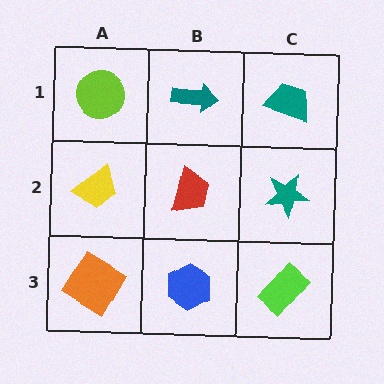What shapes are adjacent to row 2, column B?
A teal arrow (row 1, column B), a blue hexagon (row 3, column B), a yellow trapezoid (row 2, column A), a teal star (row 2, column C).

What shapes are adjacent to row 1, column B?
A red trapezoid (row 2, column B), a lime circle (row 1, column A), a teal trapezoid (row 1, column C).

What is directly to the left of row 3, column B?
An orange diamond.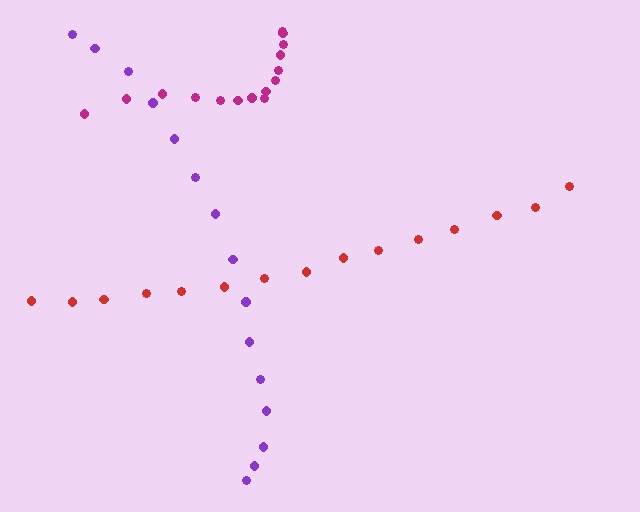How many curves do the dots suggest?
There are 3 distinct paths.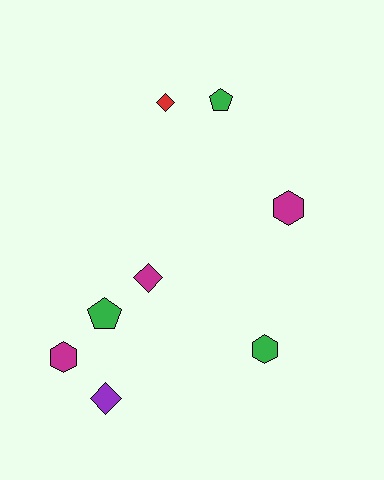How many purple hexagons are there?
There are no purple hexagons.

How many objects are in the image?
There are 8 objects.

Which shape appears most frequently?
Hexagon, with 3 objects.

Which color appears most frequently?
Magenta, with 3 objects.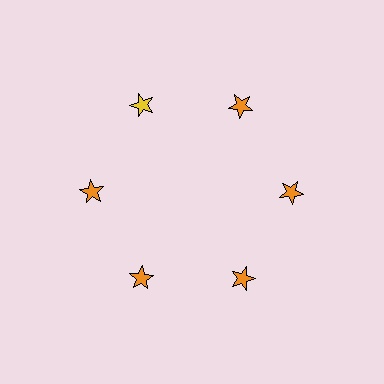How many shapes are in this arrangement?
There are 6 shapes arranged in a ring pattern.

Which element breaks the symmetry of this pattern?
The yellow star at roughly the 11 o'clock position breaks the symmetry. All other shapes are orange stars.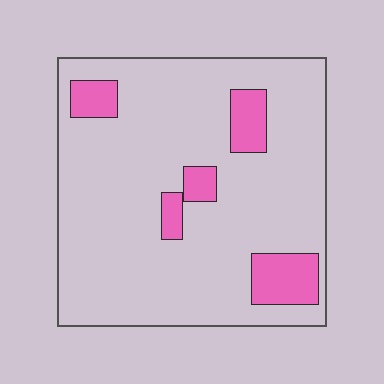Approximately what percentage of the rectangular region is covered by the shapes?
Approximately 15%.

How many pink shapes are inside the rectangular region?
5.